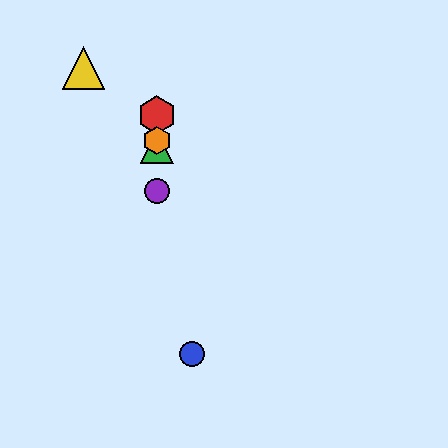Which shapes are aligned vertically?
The red hexagon, the green triangle, the purple circle, the orange hexagon are aligned vertically.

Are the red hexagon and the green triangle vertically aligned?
Yes, both are at x≈157.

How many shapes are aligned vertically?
4 shapes (the red hexagon, the green triangle, the purple circle, the orange hexagon) are aligned vertically.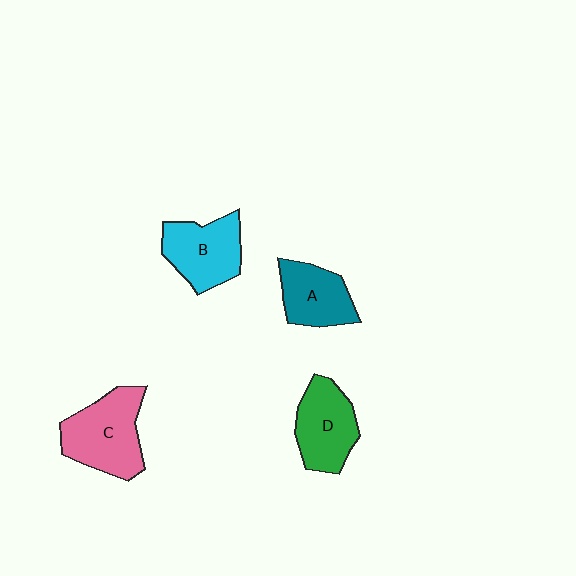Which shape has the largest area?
Shape C (pink).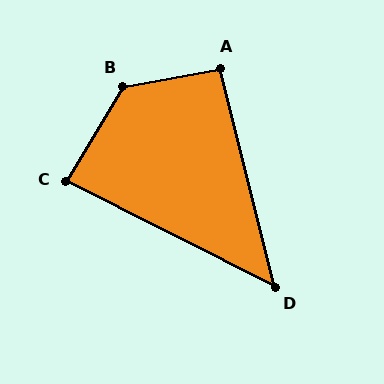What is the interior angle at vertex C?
Approximately 86 degrees (approximately right).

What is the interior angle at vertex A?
Approximately 94 degrees (approximately right).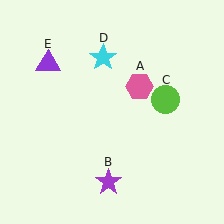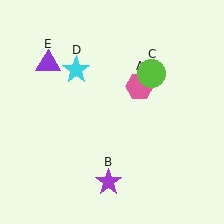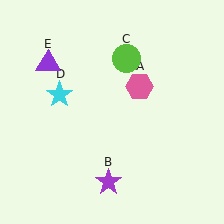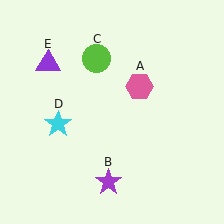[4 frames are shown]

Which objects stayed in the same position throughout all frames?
Pink hexagon (object A) and purple star (object B) and purple triangle (object E) remained stationary.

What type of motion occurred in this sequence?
The lime circle (object C), cyan star (object D) rotated counterclockwise around the center of the scene.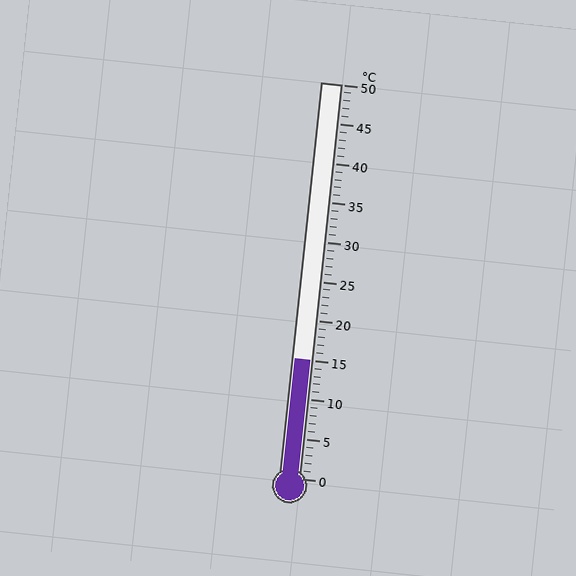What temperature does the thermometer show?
The thermometer shows approximately 15°C.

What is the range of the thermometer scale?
The thermometer scale ranges from 0°C to 50°C.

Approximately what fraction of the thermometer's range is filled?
The thermometer is filled to approximately 30% of its range.